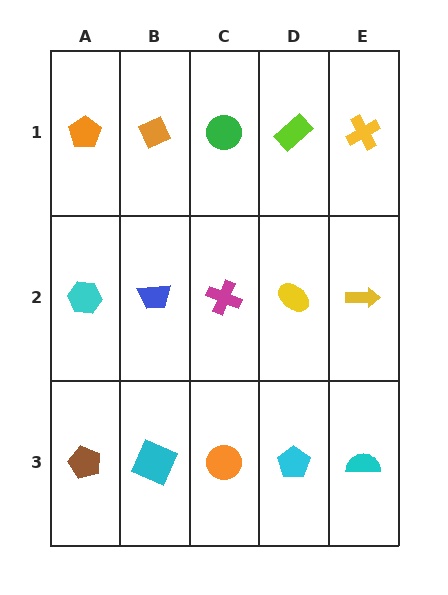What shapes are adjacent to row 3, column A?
A cyan hexagon (row 2, column A), a cyan square (row 3, column B).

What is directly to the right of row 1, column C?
A lime rectangle.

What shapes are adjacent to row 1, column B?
A blue trapezoid (row 2, column B), an orange pentagon (row 1, column A), a green circle (row 1, column C).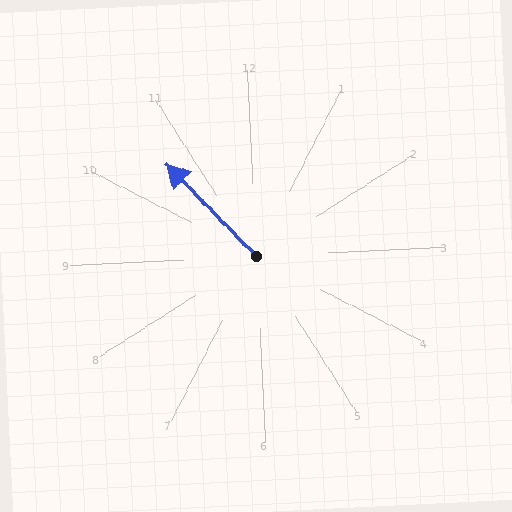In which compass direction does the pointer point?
Northwest.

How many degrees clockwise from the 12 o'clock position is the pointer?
Approximately 319 degrees.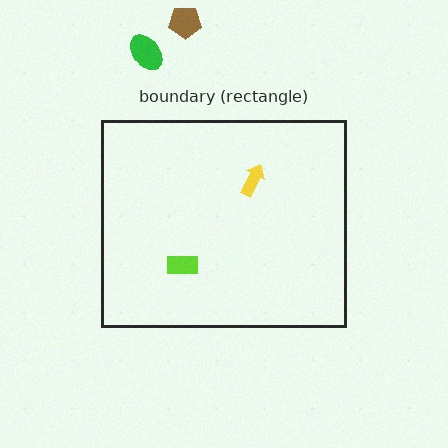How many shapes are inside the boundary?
2 inside, 2 outside.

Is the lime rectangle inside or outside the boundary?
Inside.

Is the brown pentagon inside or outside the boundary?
Outside.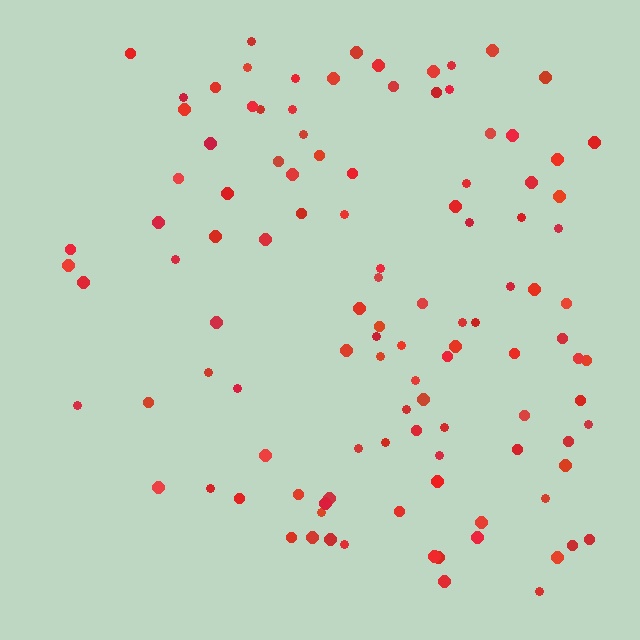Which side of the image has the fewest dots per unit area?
The left.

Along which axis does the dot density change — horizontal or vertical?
Horizontal.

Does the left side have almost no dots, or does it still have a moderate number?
Still a moderate number, just noticeably fewer than the right.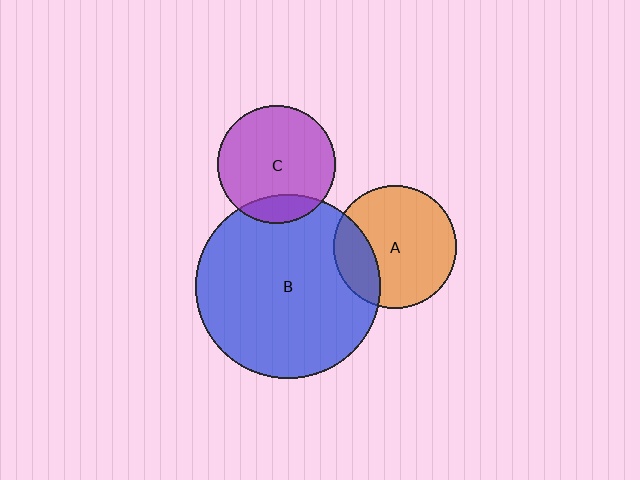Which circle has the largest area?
Circle B (blue).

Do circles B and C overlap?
Yes.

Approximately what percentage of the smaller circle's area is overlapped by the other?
Approximately 15%.